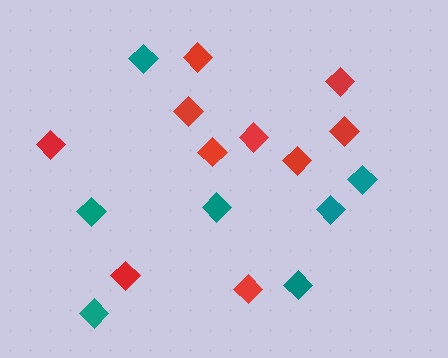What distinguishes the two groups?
There are 2 groups: one group of red diamonds (10) and one group of teal diamonds (7).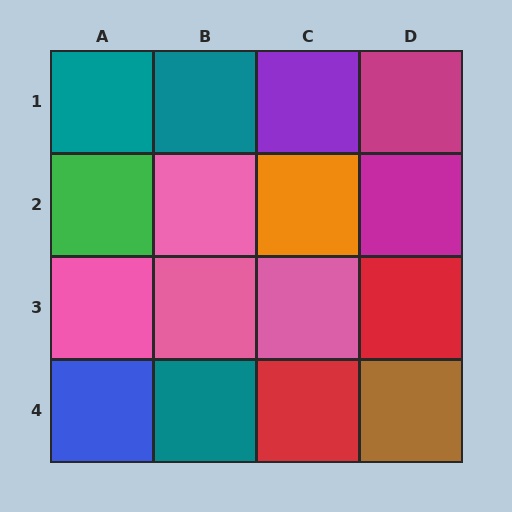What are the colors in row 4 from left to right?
Blue, teal, red, brown.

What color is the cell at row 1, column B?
Teal.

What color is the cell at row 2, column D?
Magenta.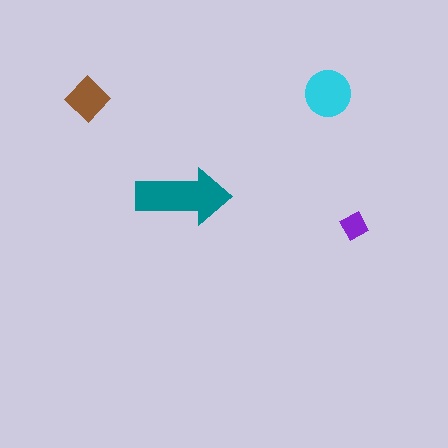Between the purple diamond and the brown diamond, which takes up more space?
The brown diamond.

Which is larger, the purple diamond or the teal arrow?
The teal arrow.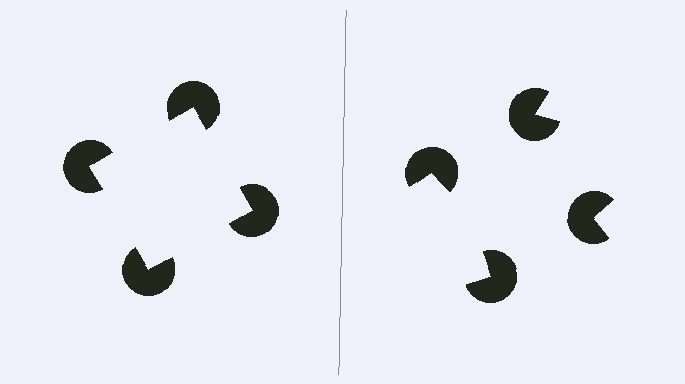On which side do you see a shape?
An illusory square appears on the left side. On the right side the wedge cuts are rotated, so no coherent shape forms.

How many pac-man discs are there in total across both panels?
8 — 4 on each side.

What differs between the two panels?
The pac-man discs are positioned identically on both sides; only the wedge orientations differ. On the left they align to a square; on the right they are misaligned.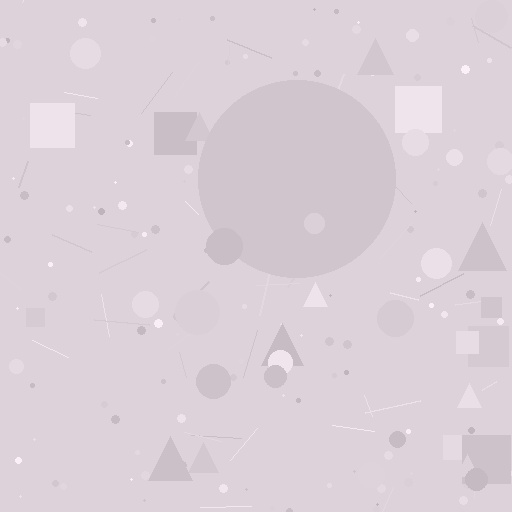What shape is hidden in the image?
A circle is hidden in the image.